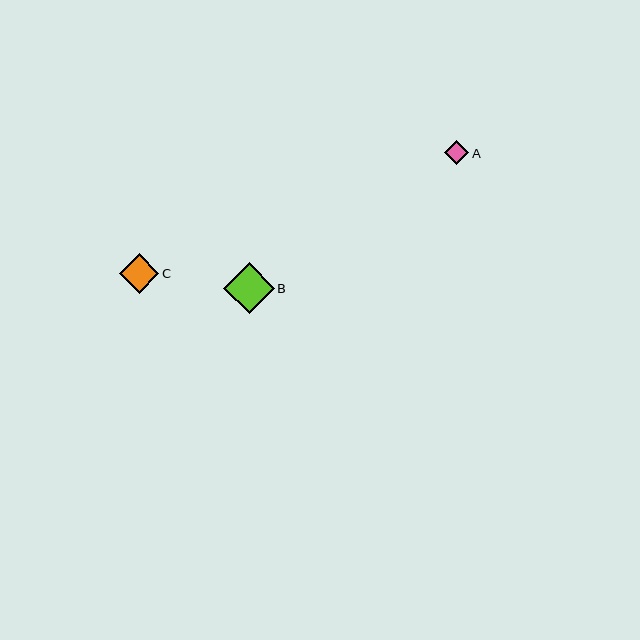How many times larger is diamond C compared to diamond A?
Diamond C is approximately 1.6 times the size of diamond A.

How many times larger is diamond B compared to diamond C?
Diamond B is approximately 1.3 times the size of diamond C.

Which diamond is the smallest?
Diamond A is the smallest with a size of approximately 24 pixels.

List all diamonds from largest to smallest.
From largest to smallest: B, C, A.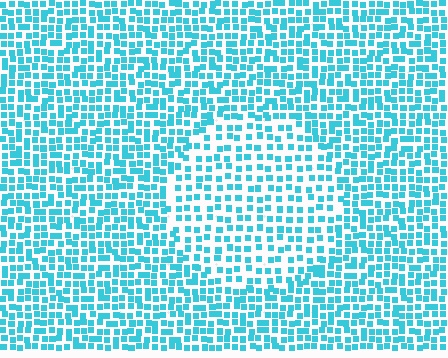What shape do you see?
I see a circle.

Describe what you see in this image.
The image contains small cyan elements arranged at two different densities. A circle-shaped region is visible where the elements are less densely packed than the surrounding area.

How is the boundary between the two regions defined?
The boundary is defined by a change in element density (approximately 1.6x ratio). All elements are the same color, size, and shape.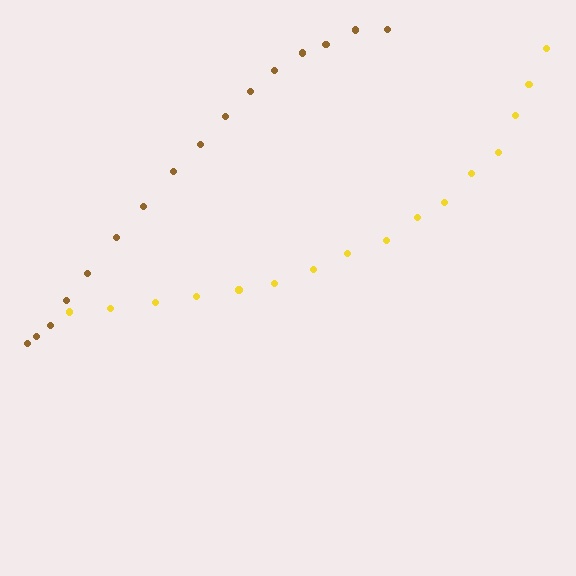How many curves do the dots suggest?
There are 2 distinct paths.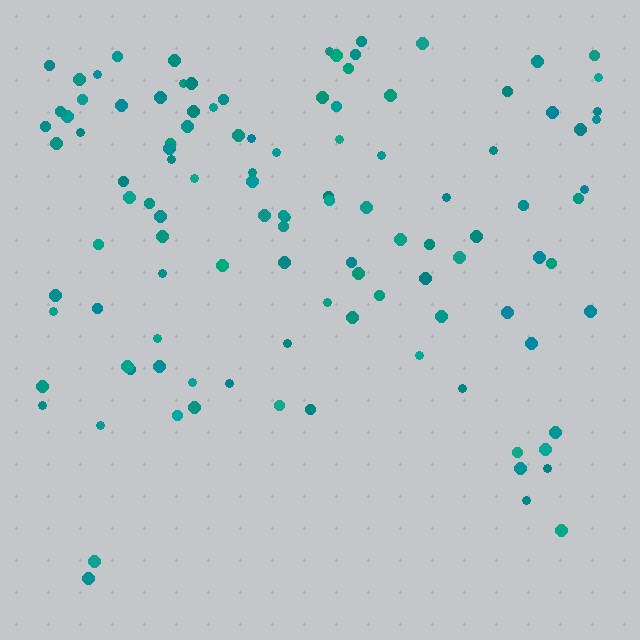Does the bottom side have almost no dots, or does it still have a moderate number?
Still a moderate number, just noticeably fewer than the top.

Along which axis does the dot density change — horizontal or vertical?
Vertical.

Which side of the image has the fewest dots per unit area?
The bottom.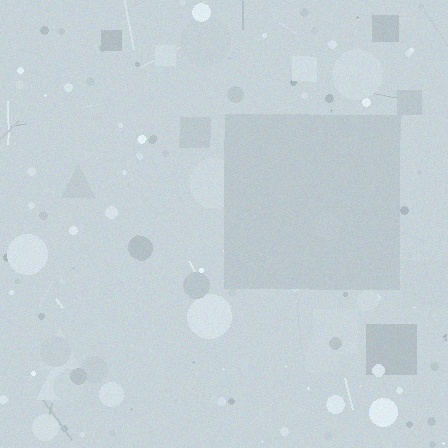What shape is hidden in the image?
A square is hidden in the image.